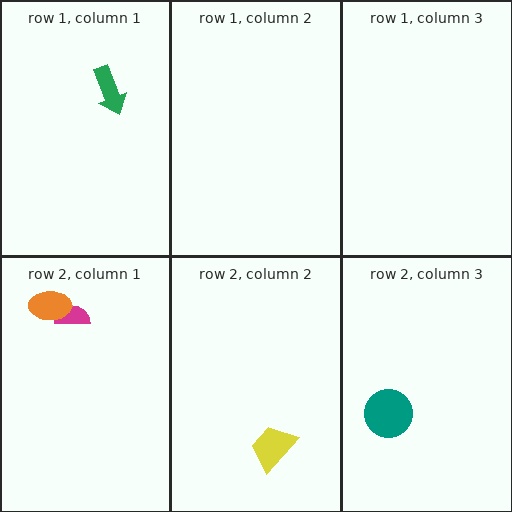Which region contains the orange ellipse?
The row 2, column 1 region.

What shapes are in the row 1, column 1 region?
The green arrow.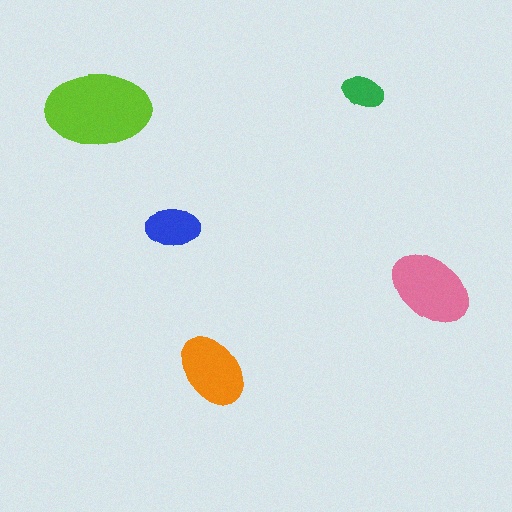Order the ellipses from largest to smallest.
the lime one, the pink one, the orange one, the blue one, the green one.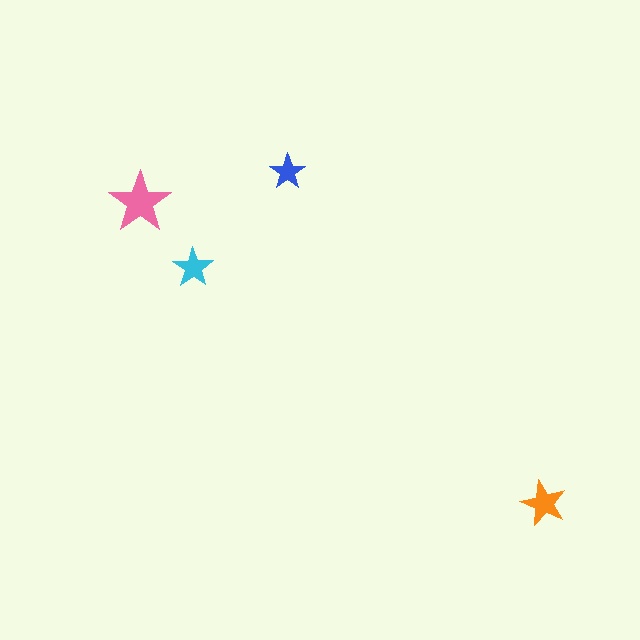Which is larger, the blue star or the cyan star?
The cyan one.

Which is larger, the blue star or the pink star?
The pink one.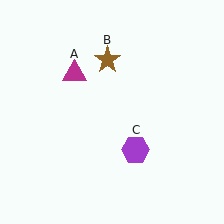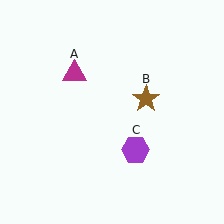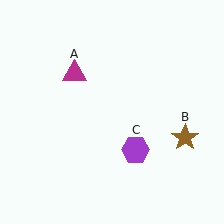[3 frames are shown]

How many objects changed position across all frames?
1 object changed position: brown star (object B).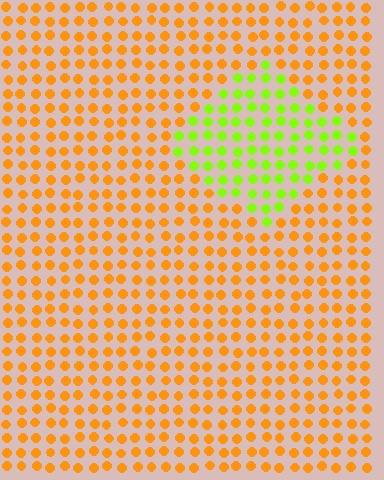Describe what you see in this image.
The image is filled with small orange elements in a uniform arrangement. A diamond-shaped region is visible where the elements are tinted to a slightly different hue, forming a subtle color boundary.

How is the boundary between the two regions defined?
The boundary is defined purely by a slight shift in hue (about 58 degrees). Spacing, size, and orientation are identical on both sides.